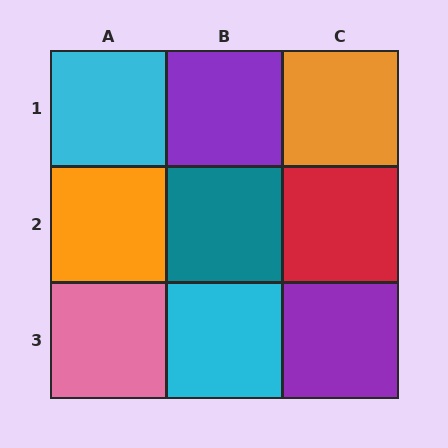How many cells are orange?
2 cells are orange.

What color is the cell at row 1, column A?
Cyan.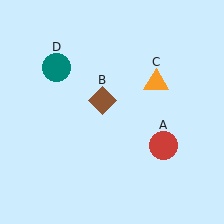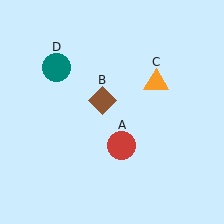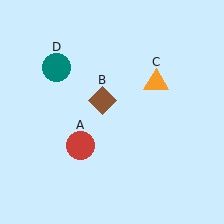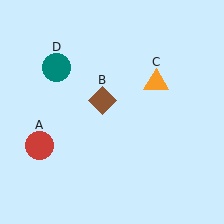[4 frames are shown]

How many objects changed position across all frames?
1 object changed position: red circle (object A).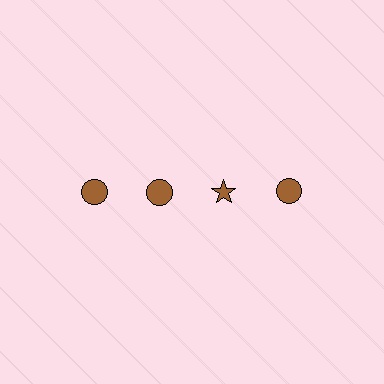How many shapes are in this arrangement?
There are 4 shapes arranged in a grid pattern.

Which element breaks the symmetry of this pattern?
The brown star in the top row, center column breaks the symmetry. All other shapes are brown circles.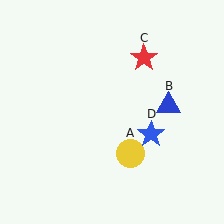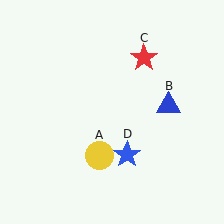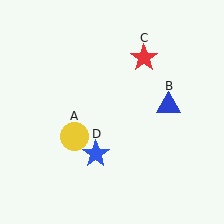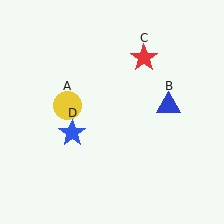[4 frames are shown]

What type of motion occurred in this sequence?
The yellow circle (object A), blue star (object D) rotated clockwise around the center of the scene.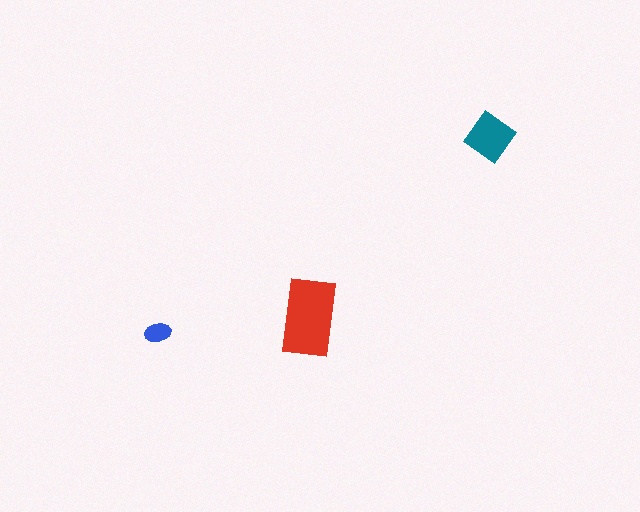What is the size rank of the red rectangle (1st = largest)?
1st.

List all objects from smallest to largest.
The blue ellipse, the teal diamond, the red rectangle.